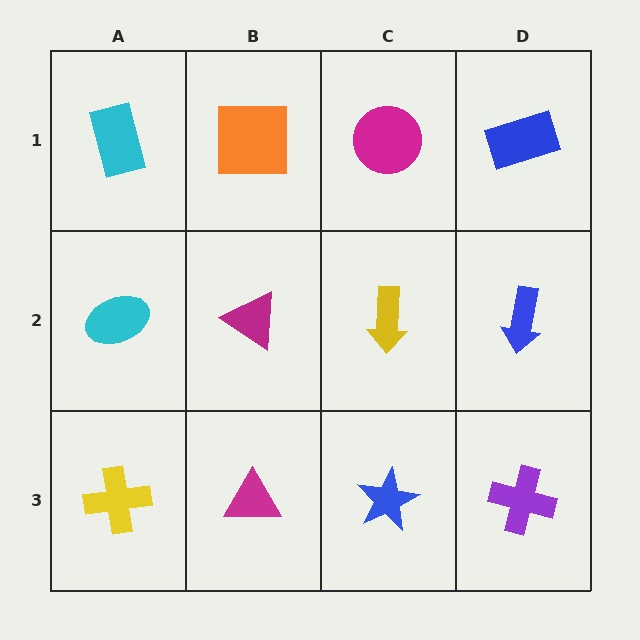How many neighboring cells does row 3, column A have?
2.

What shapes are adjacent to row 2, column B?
An orange square (row 1, column B), a magenta triangle (row 3, column B), a cyan ellipse (row 2, column A), a yellow arrow (row 2, column C).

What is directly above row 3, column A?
A cyan ellipse.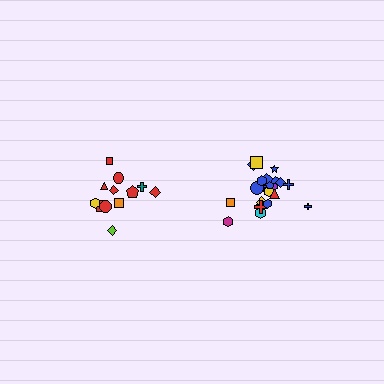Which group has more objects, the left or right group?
The right group.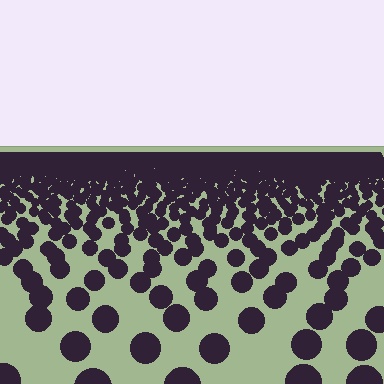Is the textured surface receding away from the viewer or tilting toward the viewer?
The surface is receding away from the viewer. Texture elements get smaller and denser toward the top.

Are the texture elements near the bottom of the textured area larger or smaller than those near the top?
Larger. Near the bottom, elements are closer to the viewer and appear at a bigger on-screen size.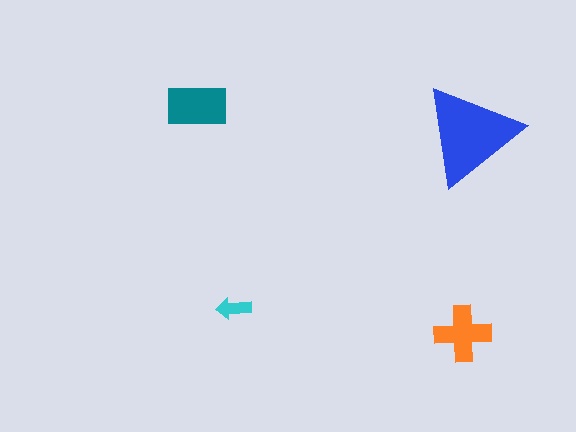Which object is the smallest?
The cyan arrow.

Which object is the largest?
The blue triangle.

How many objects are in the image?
There are 4 objects in the image.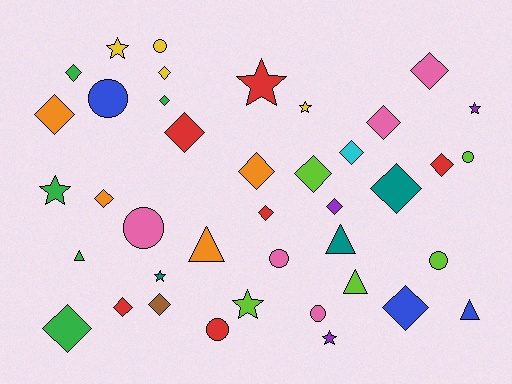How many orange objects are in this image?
There are 4 orange objects.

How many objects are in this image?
There are 40 objects.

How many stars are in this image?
There are 8 stars.